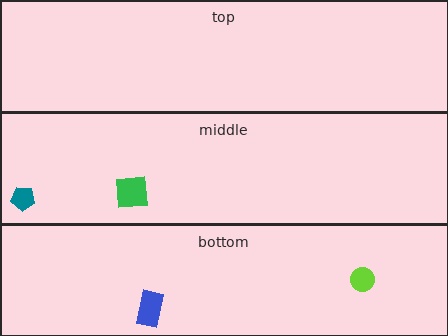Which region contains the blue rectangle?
The bottom region.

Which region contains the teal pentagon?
The middle region.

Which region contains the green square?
The middle region.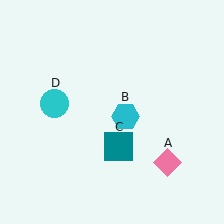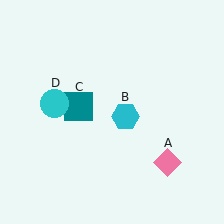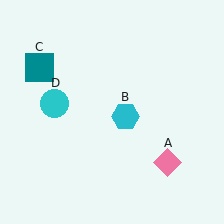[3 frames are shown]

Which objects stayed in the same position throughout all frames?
Pink diamond (object A) and cyan hexagon (object B) and cyan circle (object D) remained stationary.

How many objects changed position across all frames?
1 object changed position: teal square (object C).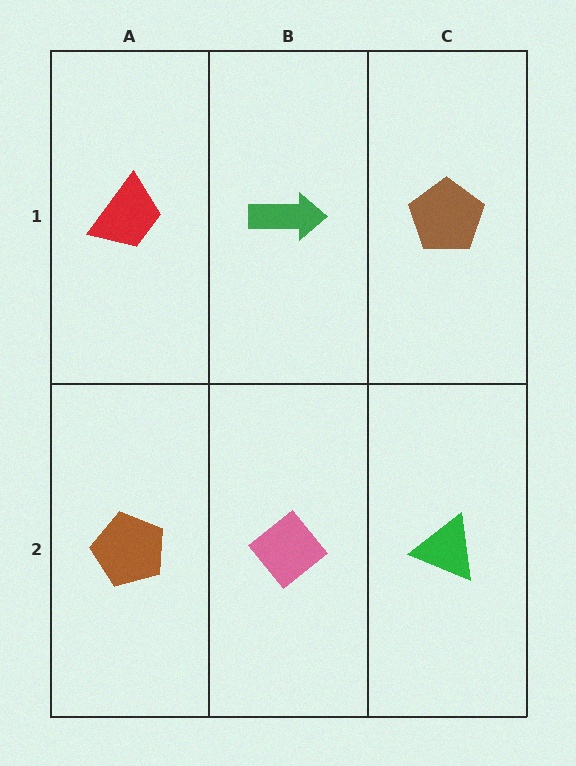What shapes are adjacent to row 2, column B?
A green arrow (row 1, column B), a brown pentagon (row 2, column A), a green triangle (row 2, column C).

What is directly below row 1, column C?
A green triangle.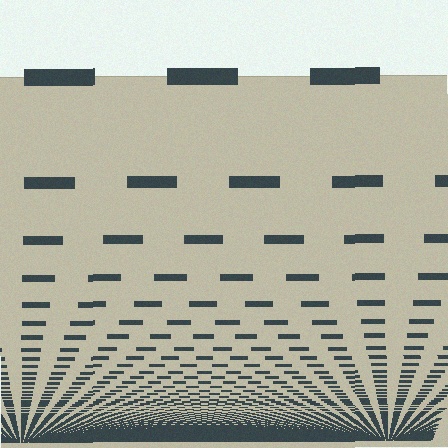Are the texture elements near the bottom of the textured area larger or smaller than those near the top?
Smaller. The gradient is inverted — elements near the bottom are smaller and denser.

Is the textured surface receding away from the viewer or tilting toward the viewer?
The surface appears to tilt toward the viewer. Texture elements get larger and sparser toward the top.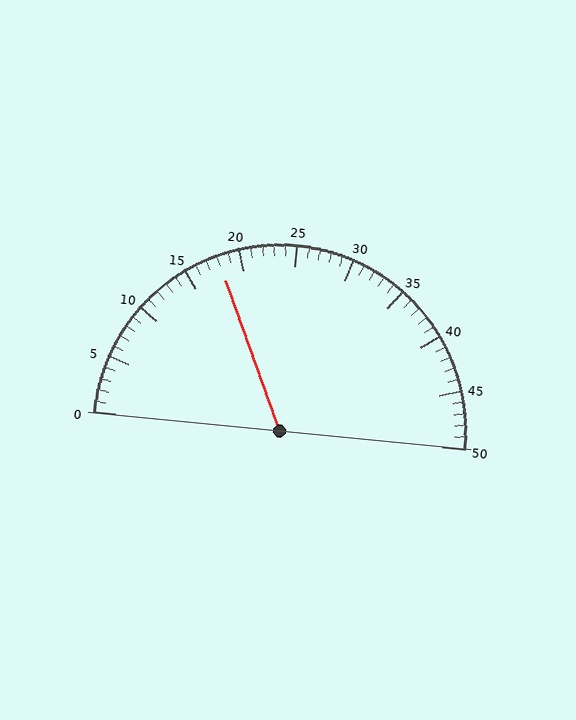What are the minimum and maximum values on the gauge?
The gauge ranges from 0 to 50.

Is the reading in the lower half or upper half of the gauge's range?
The reading is in the lower half of the range (0 to 50).